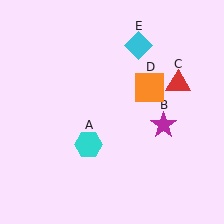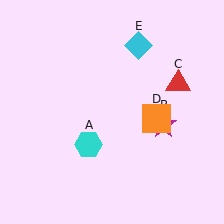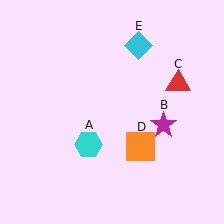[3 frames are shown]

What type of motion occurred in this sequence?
The orange square (object D) rotated clockwise around the center of the scene.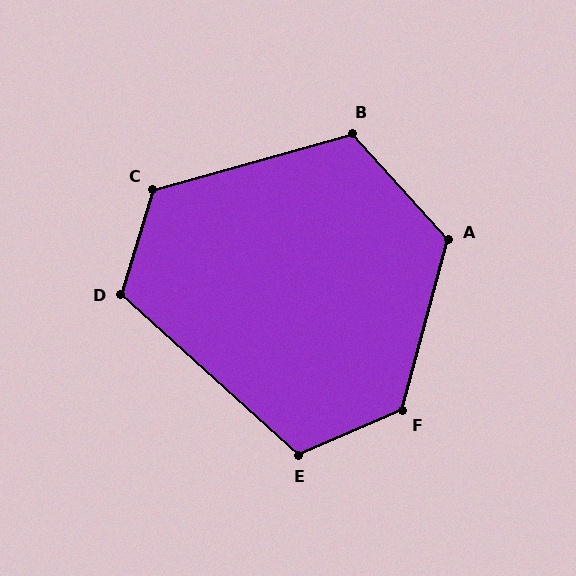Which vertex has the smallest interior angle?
E, at approximately 115 degrees.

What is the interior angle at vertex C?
Approximately 123 degrees (obtuse).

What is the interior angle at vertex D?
Approximately 115 degrees (obtuse).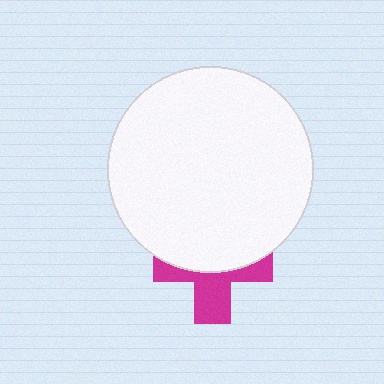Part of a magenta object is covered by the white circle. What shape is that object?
It is a cross.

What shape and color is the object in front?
The object in front is a white circle.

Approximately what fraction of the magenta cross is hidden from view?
Roughly 55% of the magenta cross is hidden behind the white circle.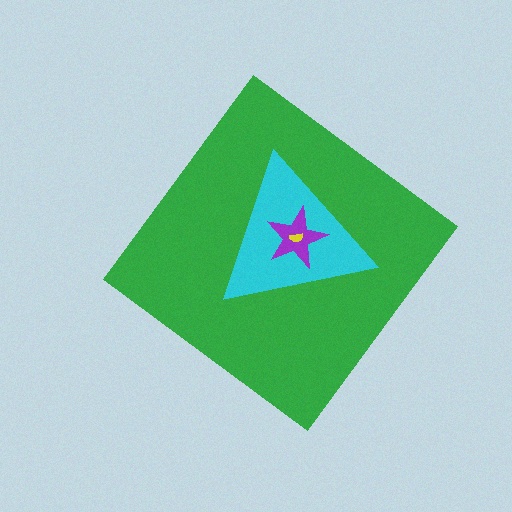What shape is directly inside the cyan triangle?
The purple star.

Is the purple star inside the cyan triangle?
Yes.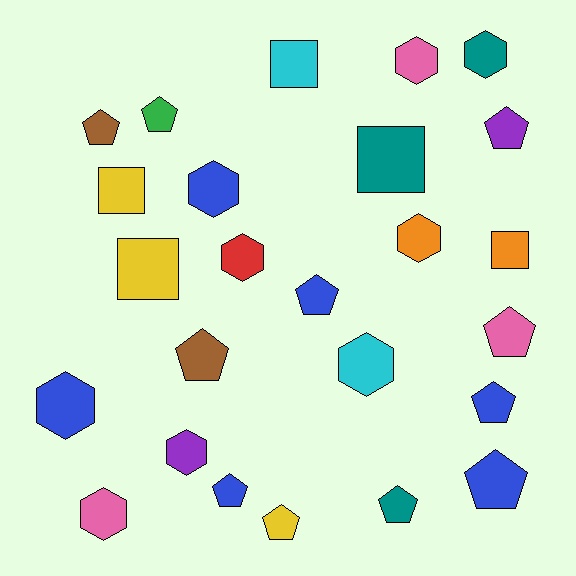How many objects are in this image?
There are 25 objects.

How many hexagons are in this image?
There are 9 hexagons.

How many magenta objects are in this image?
There are no magenta objects.